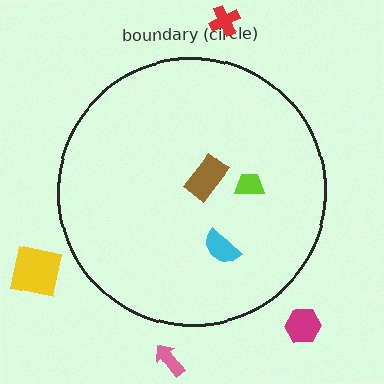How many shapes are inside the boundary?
3 inside, 4 outside.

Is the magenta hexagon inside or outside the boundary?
Outside.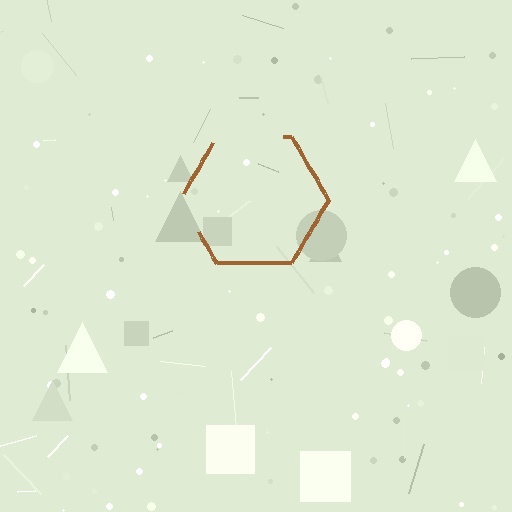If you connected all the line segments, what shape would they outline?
They would outline a hexagon.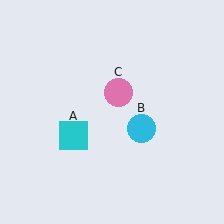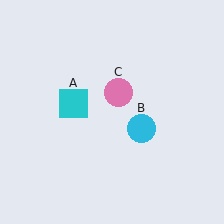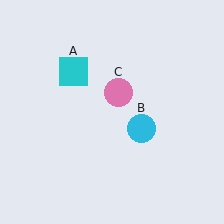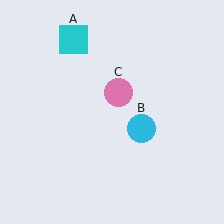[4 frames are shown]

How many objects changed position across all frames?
1 object changed position: cyan square (object A).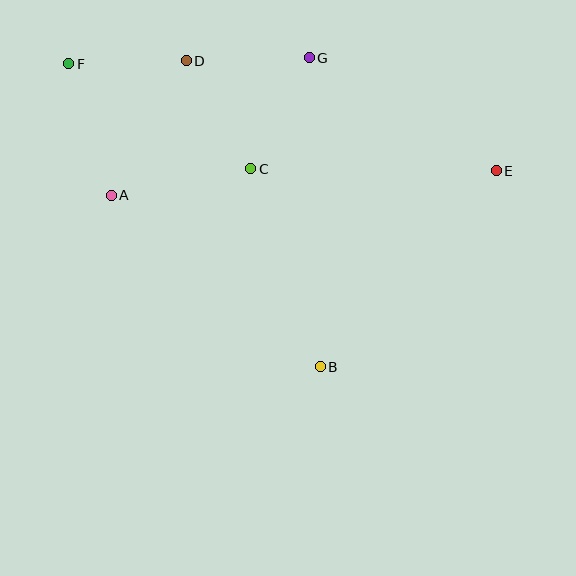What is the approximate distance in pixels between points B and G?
The distance between B and G is approximately 309 pixels.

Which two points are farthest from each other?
Points E and F are farthest from each other.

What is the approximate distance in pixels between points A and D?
The distance between A and D is approximately 154 pixels.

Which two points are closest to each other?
Points D and F are closest to each other.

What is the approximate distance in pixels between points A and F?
The distance between A and F is approximately 138 pixels.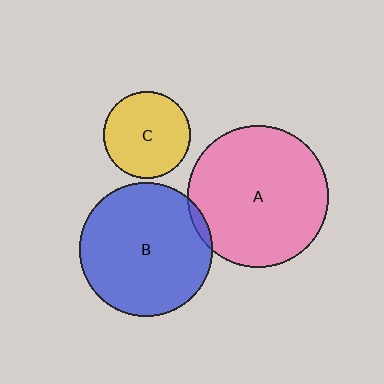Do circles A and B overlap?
Yes.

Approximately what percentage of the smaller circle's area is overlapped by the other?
Approximately 5%.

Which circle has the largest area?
Circle A (pink).